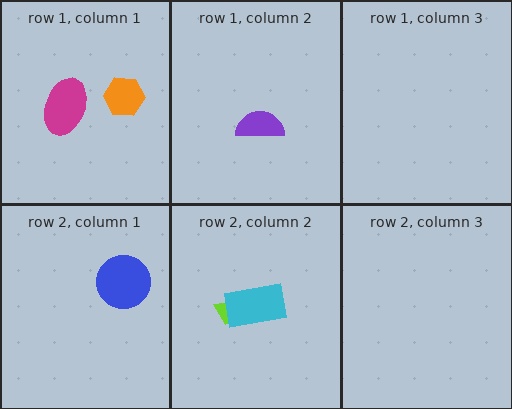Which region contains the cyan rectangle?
The row 2, column 2 region.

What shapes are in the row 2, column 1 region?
The blue circle.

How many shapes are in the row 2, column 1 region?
1.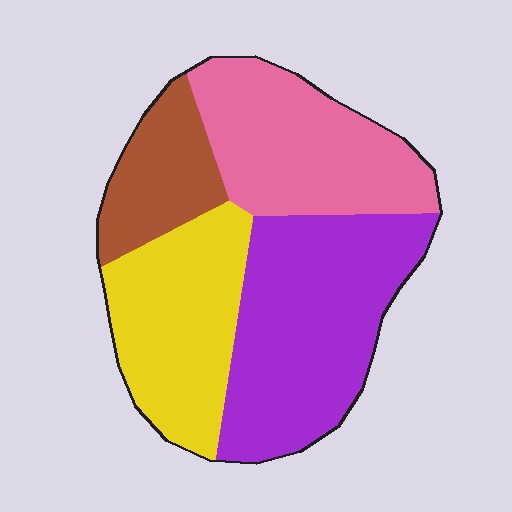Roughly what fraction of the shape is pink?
Pink covers around 25% of the shape.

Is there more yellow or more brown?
Yellow.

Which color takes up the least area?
Brown, at roughly 15%.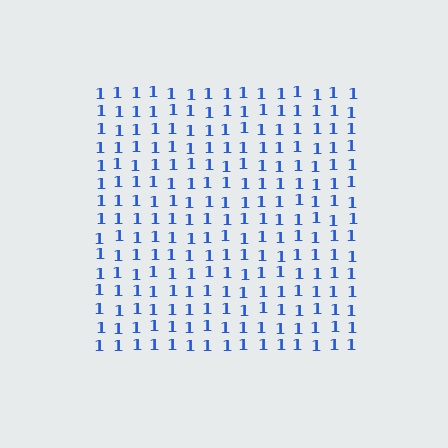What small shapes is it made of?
It is made of small digit 1's.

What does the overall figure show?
The overall figure shows a square.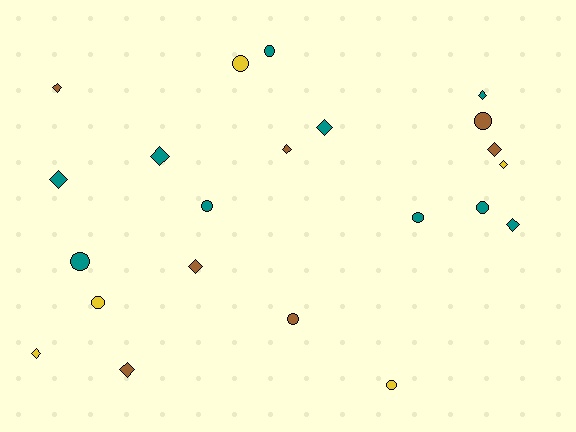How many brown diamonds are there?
There are 5 brown diamonds.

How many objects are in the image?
There are 22 objects.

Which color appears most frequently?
Teal, with 10 objects.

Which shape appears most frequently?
Diamond, with 12 objects.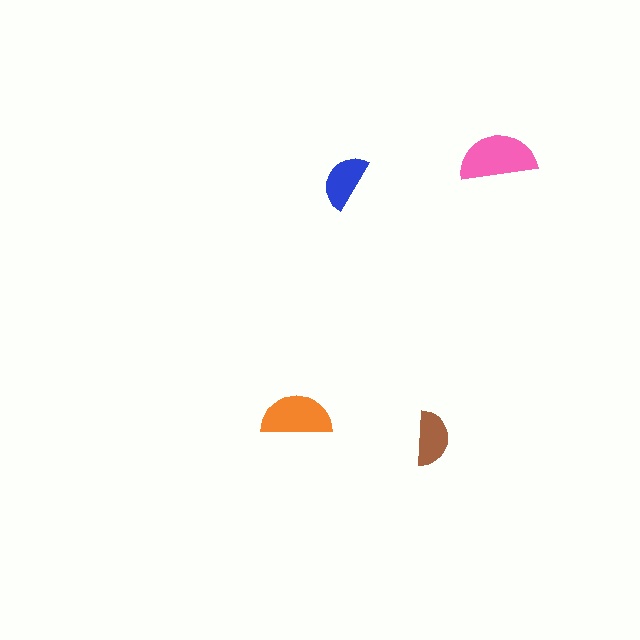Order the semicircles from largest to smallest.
the pink one, the orange one, the blue one, the brown one.